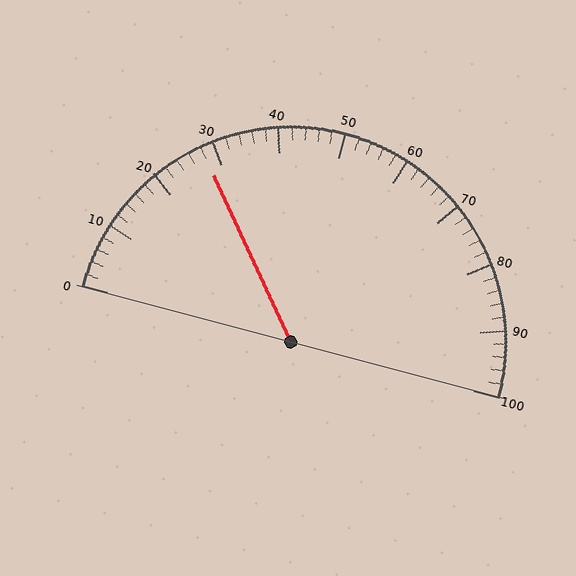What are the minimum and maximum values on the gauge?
The gauge ranges from 0 to 100.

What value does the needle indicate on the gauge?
The needle indicates approximately 28.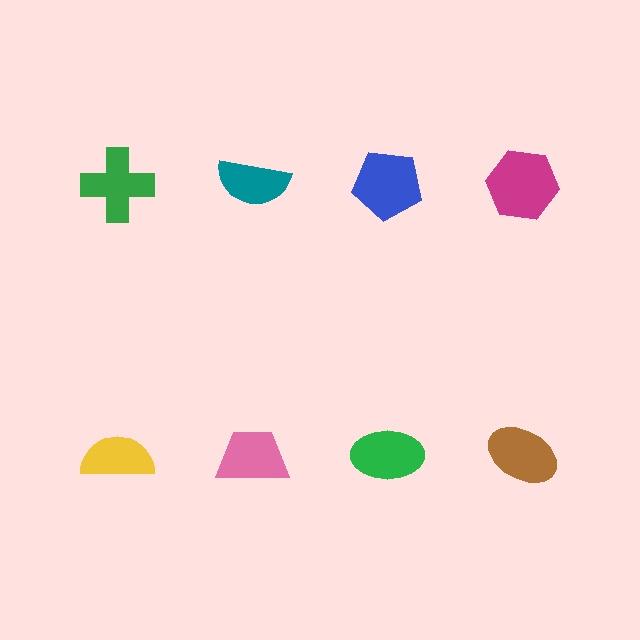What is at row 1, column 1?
A green cross.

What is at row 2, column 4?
A brown ellipse.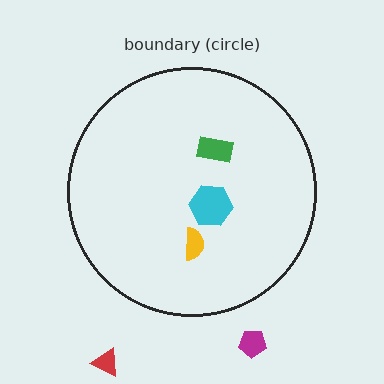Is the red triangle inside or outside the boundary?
Outside.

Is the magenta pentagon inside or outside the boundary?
Outside.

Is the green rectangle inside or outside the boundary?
Inside.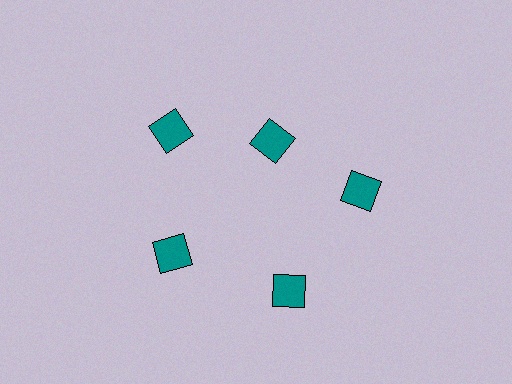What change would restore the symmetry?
The symmetry would be restored by moving it outward, back onto the ring so that all 5 diamonds sit at equal angles and equal distance from the center.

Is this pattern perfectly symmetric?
No. The 5 teal diamonds are arranged in a ring, but one element near the 1 o'clock position is pulled inward toward the center, breaking the 5-fold rotational symmetry.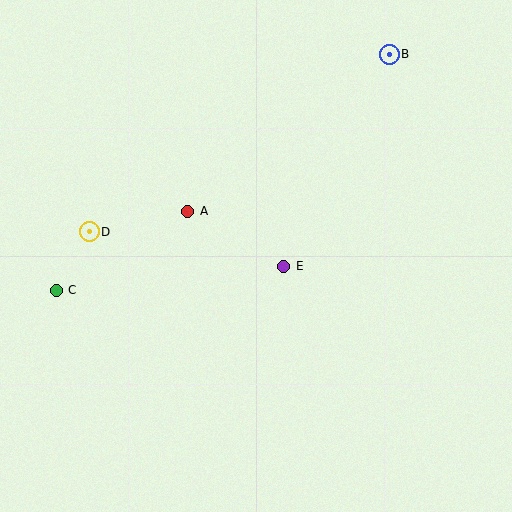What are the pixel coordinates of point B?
Point B is at (389, 54).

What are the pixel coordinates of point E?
Point E is at (283, 266).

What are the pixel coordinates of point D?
Point D is at (89, 232).